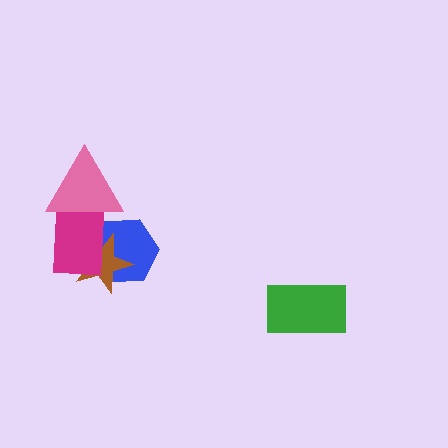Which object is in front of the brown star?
The magenta rectangle is in front of the brown star.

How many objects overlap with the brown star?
2 objects overlap with the brown star.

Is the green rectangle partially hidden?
No, no other shape covers it.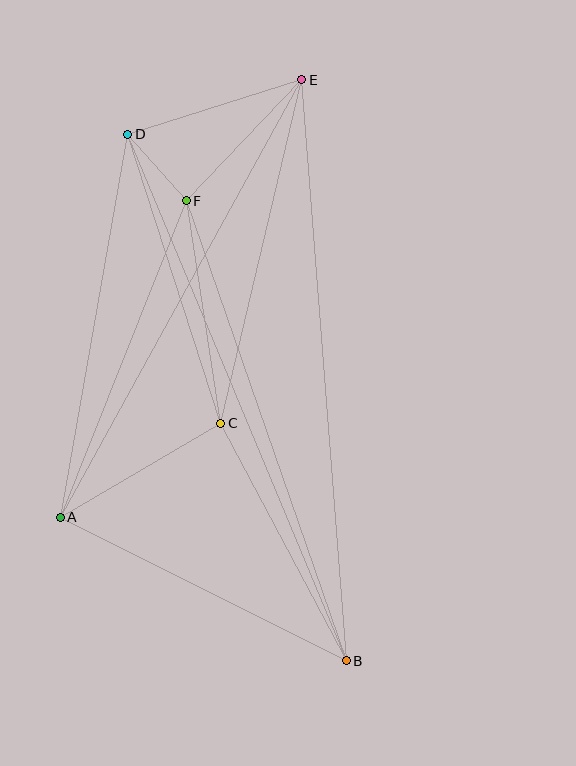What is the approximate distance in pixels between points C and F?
The distance between C and F is approximately 225 pixels.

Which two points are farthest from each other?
Points B and E are farthest from each other.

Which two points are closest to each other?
Points D and F are closest to each other.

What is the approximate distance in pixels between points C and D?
The distance between C and D is approximately 304 pixels.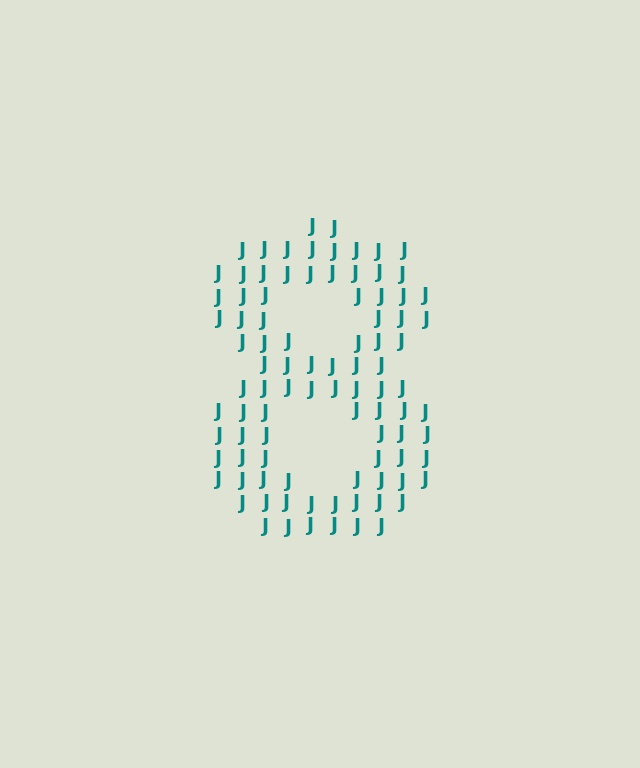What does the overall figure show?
The overall figure shows the digit 8.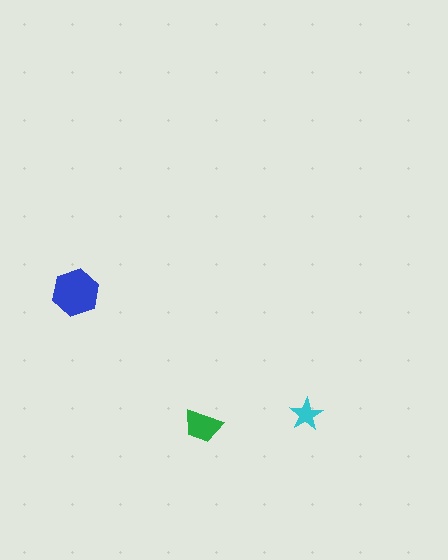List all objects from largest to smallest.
The blue hexagon, the green trapezoid, the cyan star.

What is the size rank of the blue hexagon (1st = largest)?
1st.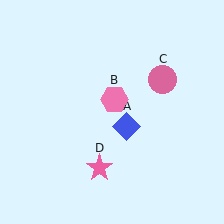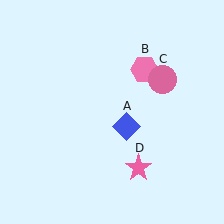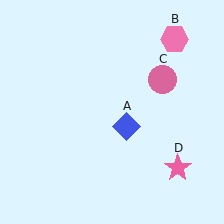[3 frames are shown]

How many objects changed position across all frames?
2 objects changed position: pink hexagon (object B), pink star (object D).